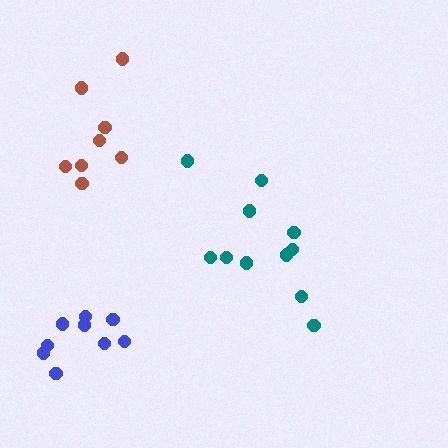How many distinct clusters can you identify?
There are 3 distinct clusters.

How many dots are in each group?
Group 1: 11 dots, Group 2: 8 dots, Group 3: 9 dots (28 total).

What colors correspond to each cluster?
The clusters are colored: teal, brown, blue.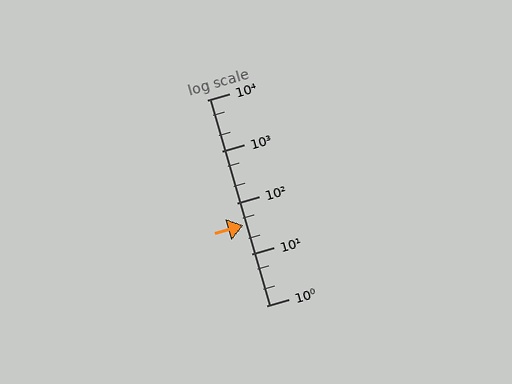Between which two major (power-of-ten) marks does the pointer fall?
The pointer is between 10 and 100.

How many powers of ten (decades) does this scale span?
The scale spans 4 decades, from 1 to 10000.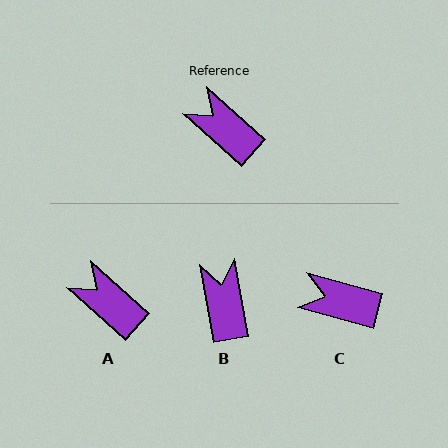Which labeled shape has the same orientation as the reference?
A.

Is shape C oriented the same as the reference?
No, it is off by about 27 degrees.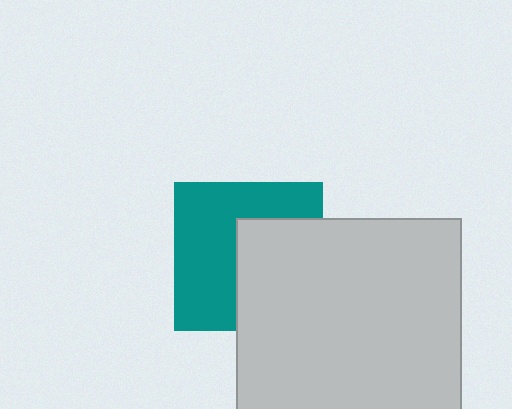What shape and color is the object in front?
The object in front is a light gray rectangle.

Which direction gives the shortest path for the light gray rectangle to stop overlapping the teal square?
Moving right gives the shortest separation.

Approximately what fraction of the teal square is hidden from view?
Roughly 45% of the teal square is hidden behind the light gray rectangle.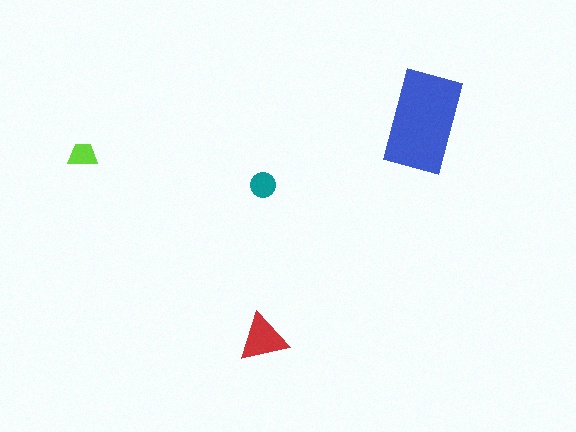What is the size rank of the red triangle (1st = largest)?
2nd.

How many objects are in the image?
There are 4 objects in the image.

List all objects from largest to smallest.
The blue rectangle, the red triangle, the teal circle, the lime trapezoid.